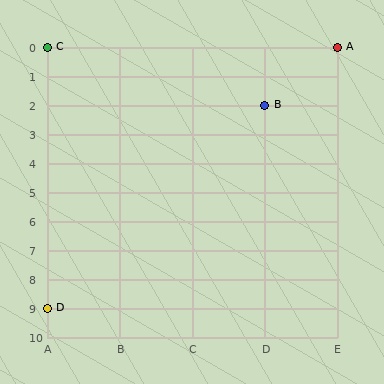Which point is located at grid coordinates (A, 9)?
Point D is at (A, 9).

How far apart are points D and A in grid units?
Points D and A are 4 columns and 9 rows apart (about 9.8 grid units diagonally).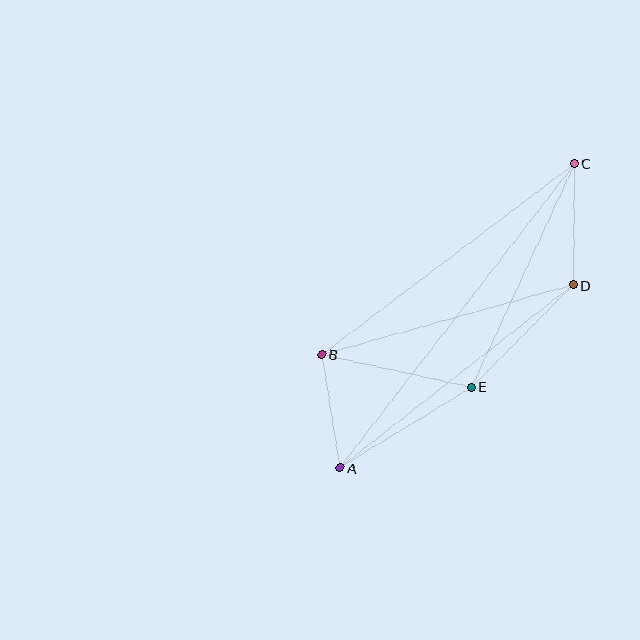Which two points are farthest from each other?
Points A and C are farthest from each other.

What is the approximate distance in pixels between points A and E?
The distance between A and E is approximately 154 pixels.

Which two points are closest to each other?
Points A and B are closest to each other.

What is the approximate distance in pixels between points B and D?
The distance between B and D is approximately 261 pixels.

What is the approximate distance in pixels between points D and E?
The distance between D and E is approximately 144 pixels.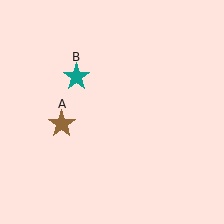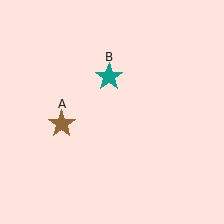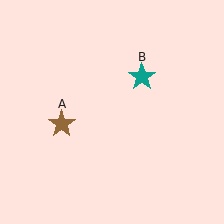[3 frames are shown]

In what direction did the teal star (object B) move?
The teal star (object B) moved right.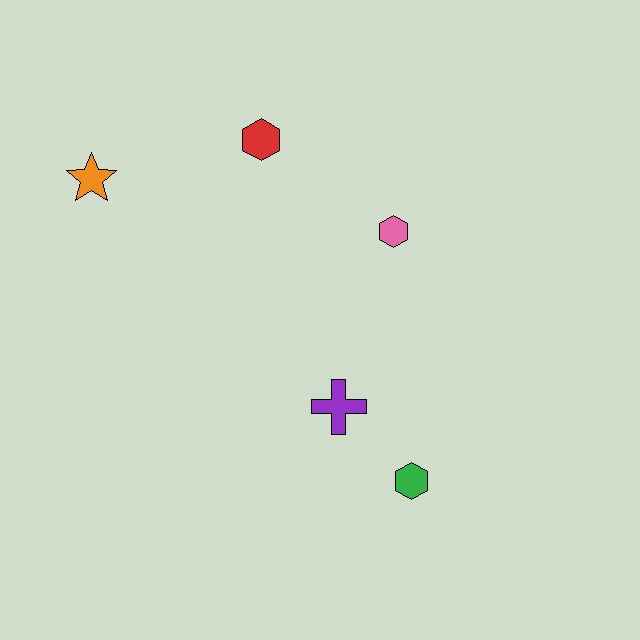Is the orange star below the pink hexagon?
No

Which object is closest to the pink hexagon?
The red hexagon is closest to the pink hexagon.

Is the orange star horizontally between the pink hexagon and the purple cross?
No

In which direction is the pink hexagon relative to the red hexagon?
The pink hexagon is to the right of the red hexagon.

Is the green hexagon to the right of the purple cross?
Yes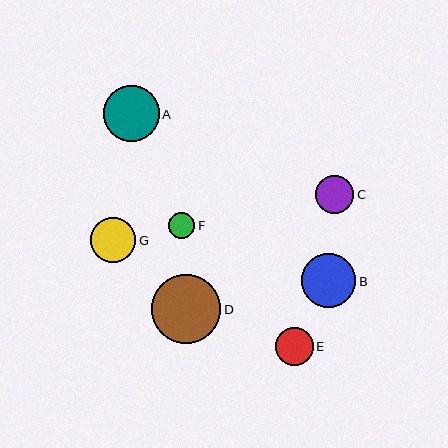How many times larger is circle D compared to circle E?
Circle D is approximately 1.8 times the size of circle E.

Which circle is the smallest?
Circle F is the smallest with a size of approximately 26 pixels.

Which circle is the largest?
Circle D is the largest with a size of approximately 69 pixels.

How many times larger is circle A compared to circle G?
Circle A is approximately 1.2 times the size of circle G.